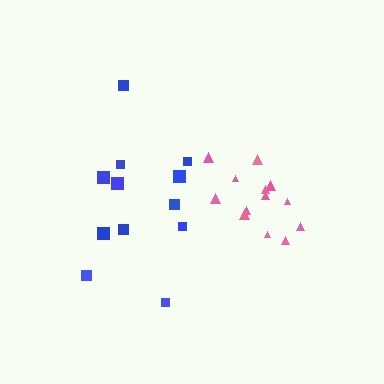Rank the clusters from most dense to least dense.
pink, blue.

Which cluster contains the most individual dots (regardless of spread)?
Pink (13).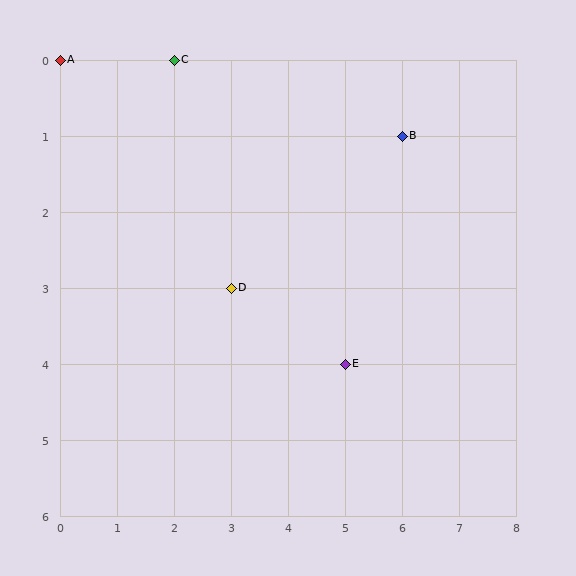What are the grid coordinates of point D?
Point D is at grid coordinates (3, 3).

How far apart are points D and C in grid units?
Points D and C are 1 column and 3 rows apart (about 3.2 grid units diagonally).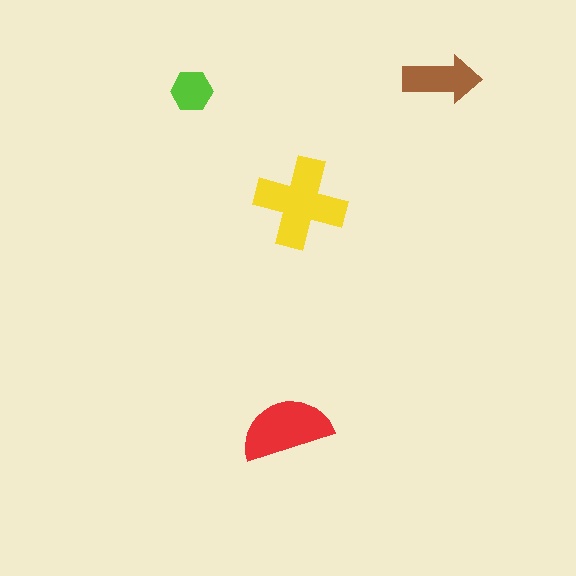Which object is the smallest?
The lime hexagon.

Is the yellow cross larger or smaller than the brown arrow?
Larger.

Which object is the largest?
The yellow cross.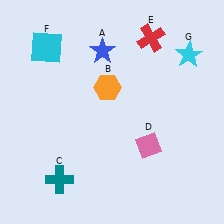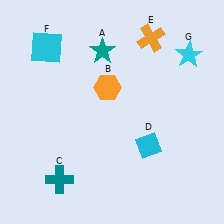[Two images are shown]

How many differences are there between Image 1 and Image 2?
There are 3 differences between the two images.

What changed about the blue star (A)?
In Image 1, A is blue. In Image 2, it changed to teal.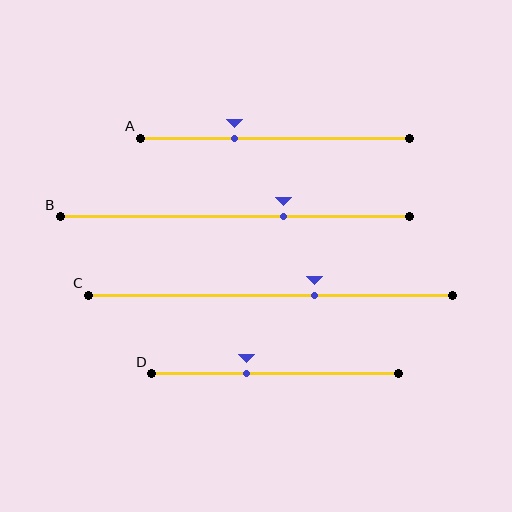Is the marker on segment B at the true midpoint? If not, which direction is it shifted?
No, the marker on segment B is shifted to the right by about 14% of the segment length.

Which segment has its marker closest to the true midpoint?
Segment D has its marker closest to the true midpoint.